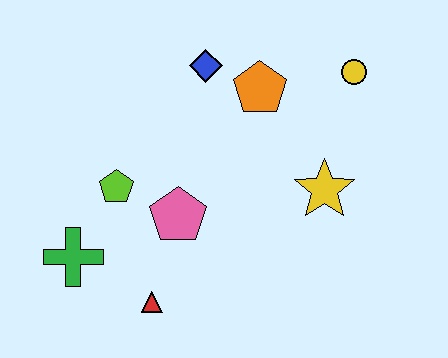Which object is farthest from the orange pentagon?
The green cross is farthest from the orange pentagon.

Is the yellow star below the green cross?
No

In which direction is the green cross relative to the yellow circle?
The green cross is to the left of the yellow circle.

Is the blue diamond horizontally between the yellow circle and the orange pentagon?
No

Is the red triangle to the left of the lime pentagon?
No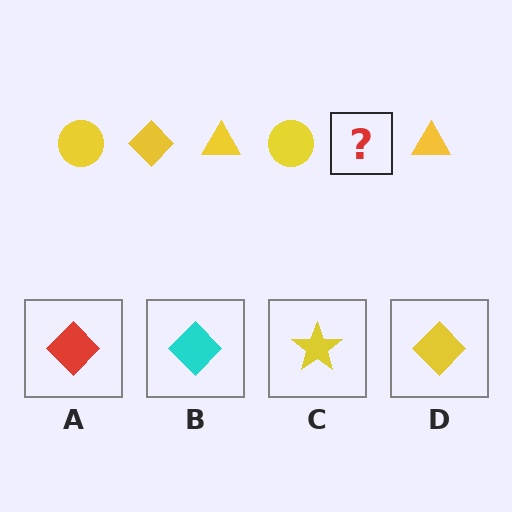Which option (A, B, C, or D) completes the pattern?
D.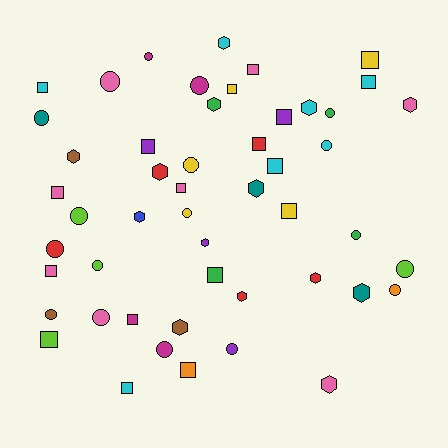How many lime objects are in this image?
There are 4 lime objects.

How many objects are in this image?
There are 50 objects.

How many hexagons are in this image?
There are 14 hexagons.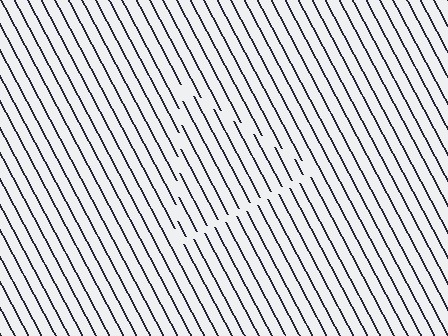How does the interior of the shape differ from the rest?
The interior of the shape contains the same grating, shifted by half a period — the contour is defined by the phase discontinuity where line-ends from the inner and outer gratings abut.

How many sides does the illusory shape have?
3 sides — the line-ends trace a triangle.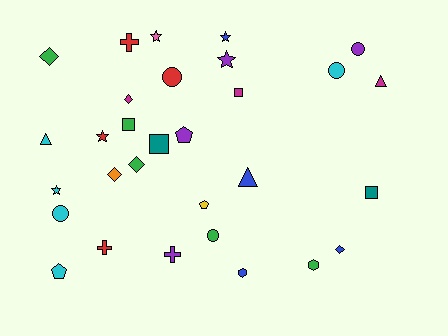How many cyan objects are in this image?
There are 5 cyan objects.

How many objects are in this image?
There are 30 objects.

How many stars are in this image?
There are 5 stars.